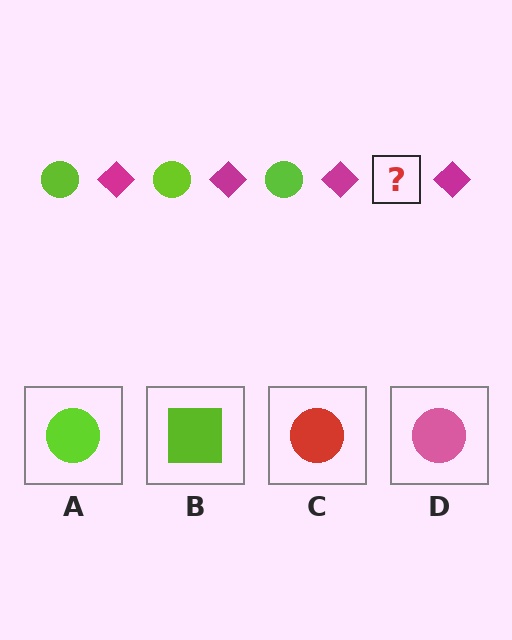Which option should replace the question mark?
Option A.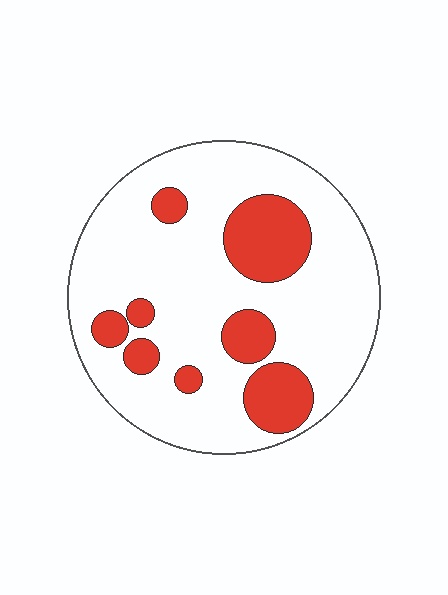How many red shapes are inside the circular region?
8.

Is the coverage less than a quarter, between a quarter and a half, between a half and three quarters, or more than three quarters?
Less than a quarter.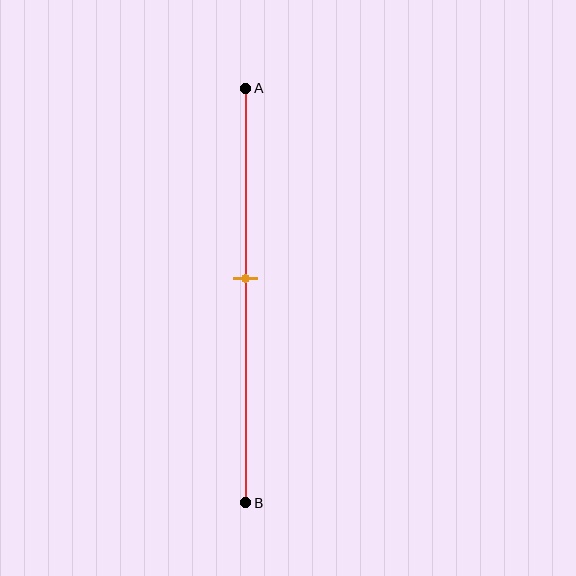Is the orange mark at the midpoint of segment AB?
No, the mark is at about 45% from A, not at the 50% midpoint.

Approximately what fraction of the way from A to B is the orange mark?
The orange mark is approximately 45% of the way from A to B.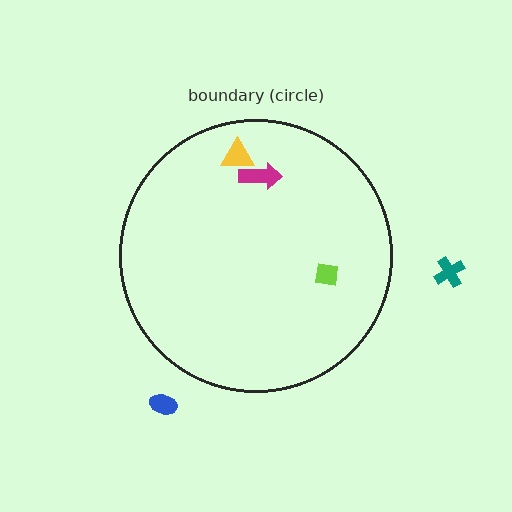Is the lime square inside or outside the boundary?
Inside.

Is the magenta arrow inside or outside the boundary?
Inside.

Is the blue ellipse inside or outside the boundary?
Outside.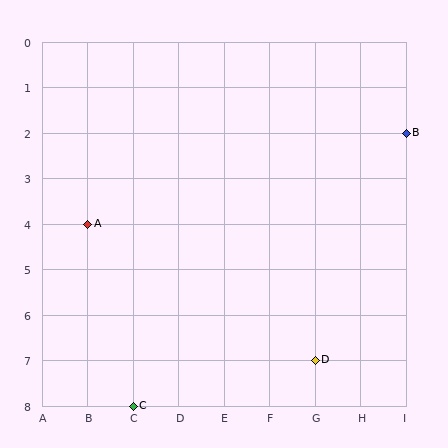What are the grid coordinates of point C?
Point C is at grid coordinates (C, 8).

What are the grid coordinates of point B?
Point B is at grid coordinates (I, 2).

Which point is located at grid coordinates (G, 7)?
Point D is at (G, 7).